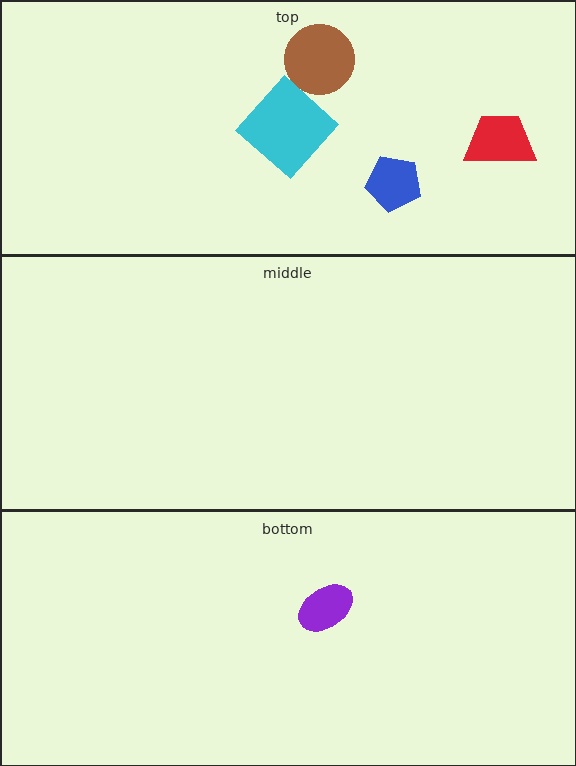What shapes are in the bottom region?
The purple ellipse.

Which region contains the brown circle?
The top region.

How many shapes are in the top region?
4.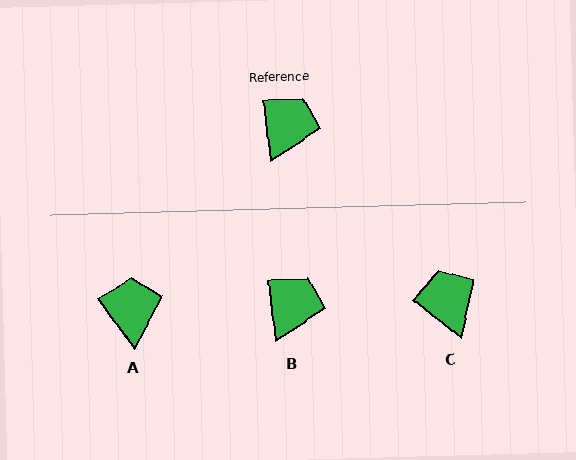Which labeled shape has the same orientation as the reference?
B.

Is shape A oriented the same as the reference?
No, it is off by about 28 degrees.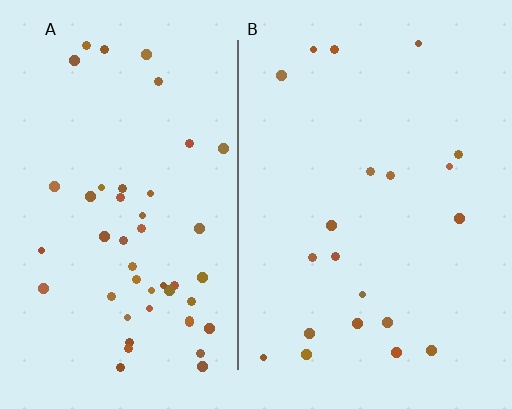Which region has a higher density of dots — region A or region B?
A (the left).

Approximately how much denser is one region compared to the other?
Approximately 2.4× — region A over region B.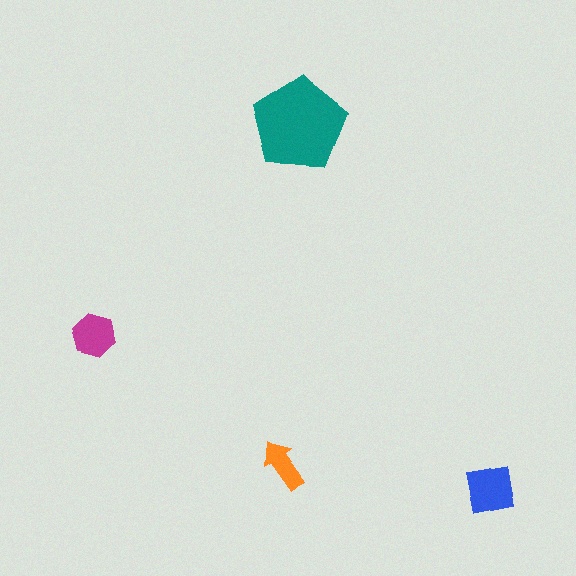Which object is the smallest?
The orange arrow.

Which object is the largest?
The teal pentagon.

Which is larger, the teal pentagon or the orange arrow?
The teal pentagon.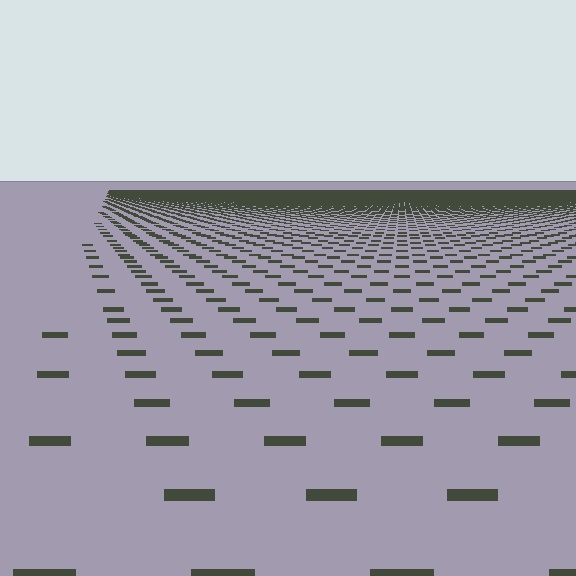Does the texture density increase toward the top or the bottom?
Density increases toward the top.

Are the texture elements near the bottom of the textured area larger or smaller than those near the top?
Larger. Near the bottom, elements are closer to the viewer and appear at a bigger on-screen size.